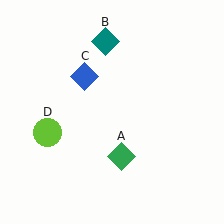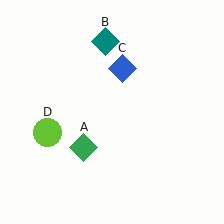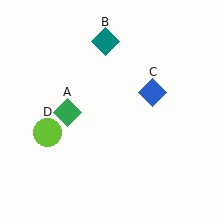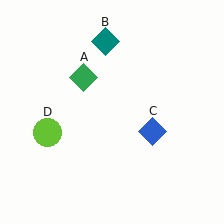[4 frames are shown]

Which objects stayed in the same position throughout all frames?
Teal diamond (object B) and lime circle (object D) remained stationary.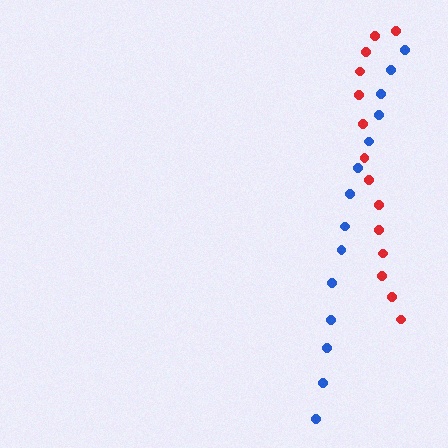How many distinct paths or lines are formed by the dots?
There are 2 distinct paths.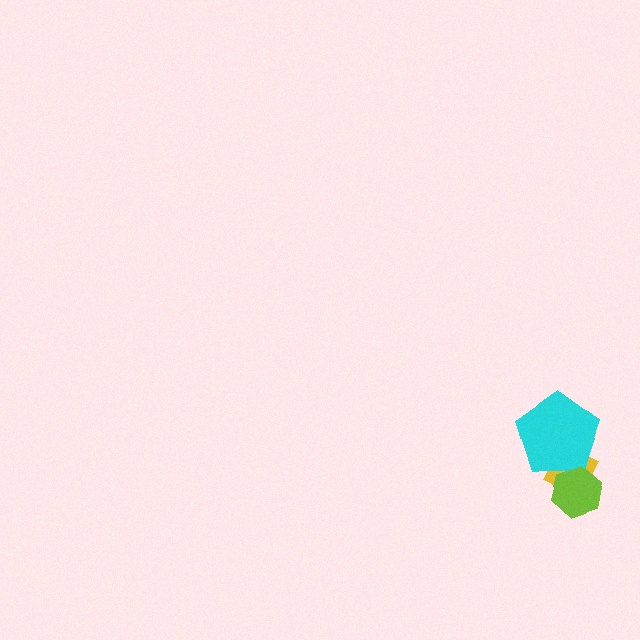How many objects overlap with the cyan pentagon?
2 objects overlap with the cyan pentagon.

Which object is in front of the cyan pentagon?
The lime hexagon is in front of the cyan pentagon.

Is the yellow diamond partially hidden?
Yes, it is partially covered by another shape.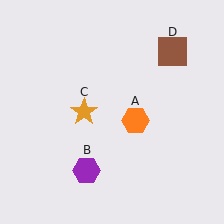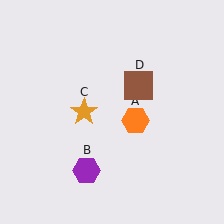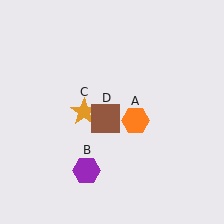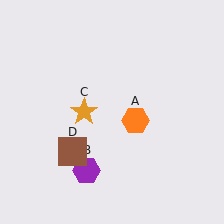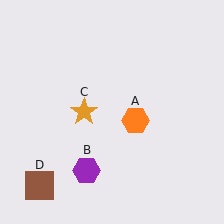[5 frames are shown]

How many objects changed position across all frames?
1 object changed position: brown square (object D).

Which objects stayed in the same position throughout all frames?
Orange hexagon (object A) and purple hexagon (object B) and orange star (object C) remained stationary.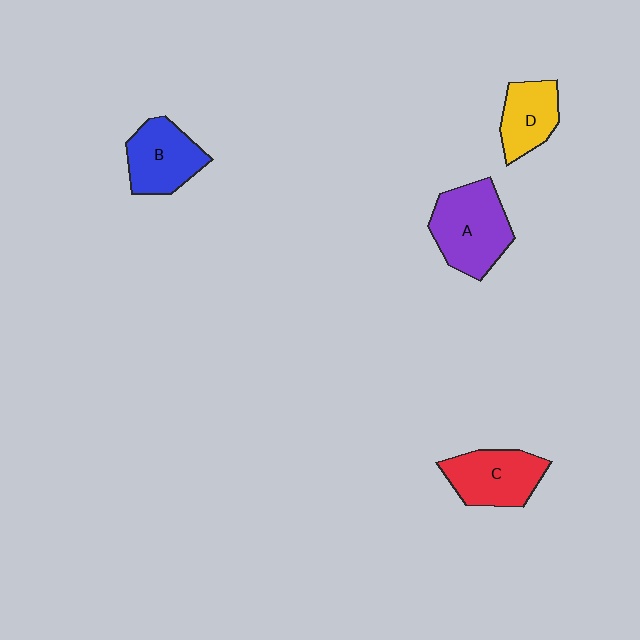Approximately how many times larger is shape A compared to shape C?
Approximately 1.2 times.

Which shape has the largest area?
Shape A (purple).